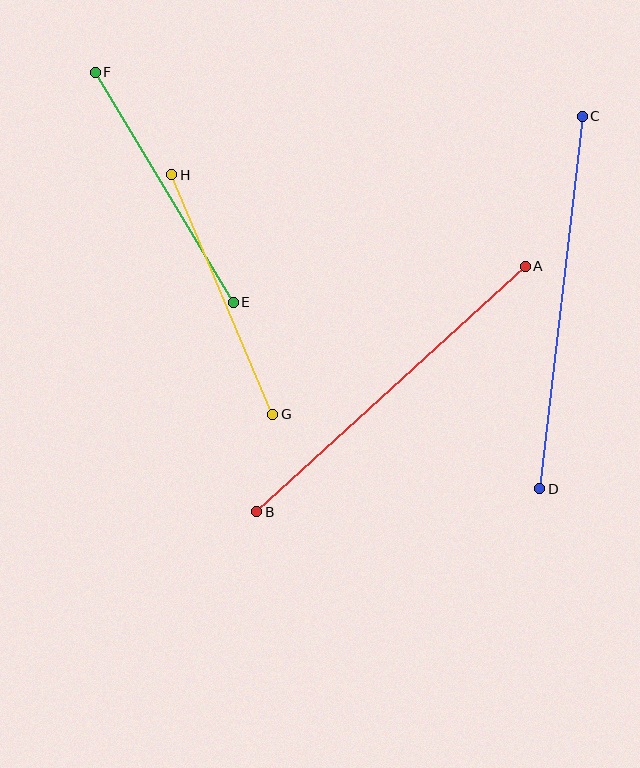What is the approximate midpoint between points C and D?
The midpoint is at approximately (561, 302) pixels.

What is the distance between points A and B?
The distance is approximately 364 pixels.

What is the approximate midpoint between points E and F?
The midpoint is at approximately (164, 187) pixels.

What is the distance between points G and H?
The distance is approximately 260 pixels.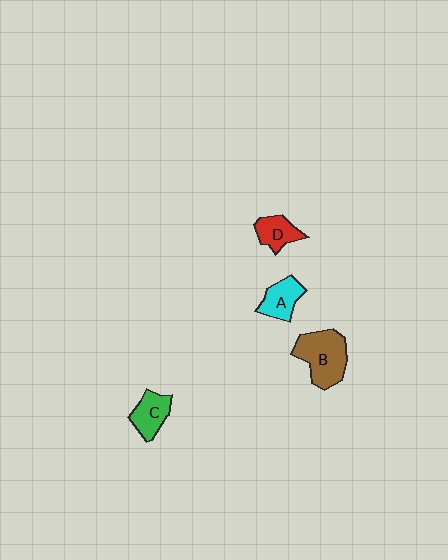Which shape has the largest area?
Shape B (brown).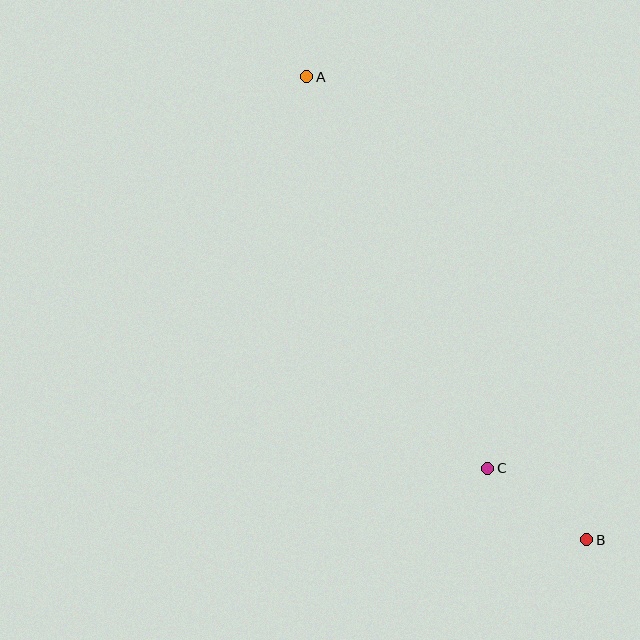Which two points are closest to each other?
Points B and C are closest to each other.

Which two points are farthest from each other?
Points A and B are farthest from each other.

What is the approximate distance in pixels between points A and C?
The distance between A and C is approximately 431 pixels.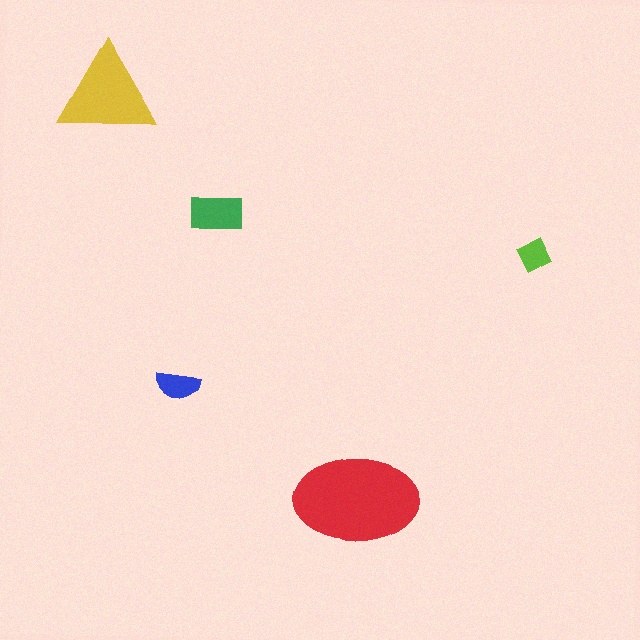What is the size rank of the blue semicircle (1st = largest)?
4th.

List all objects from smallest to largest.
The lime square, the blue semicircle, the green rectangle, the yellow triangle, the red ellipse.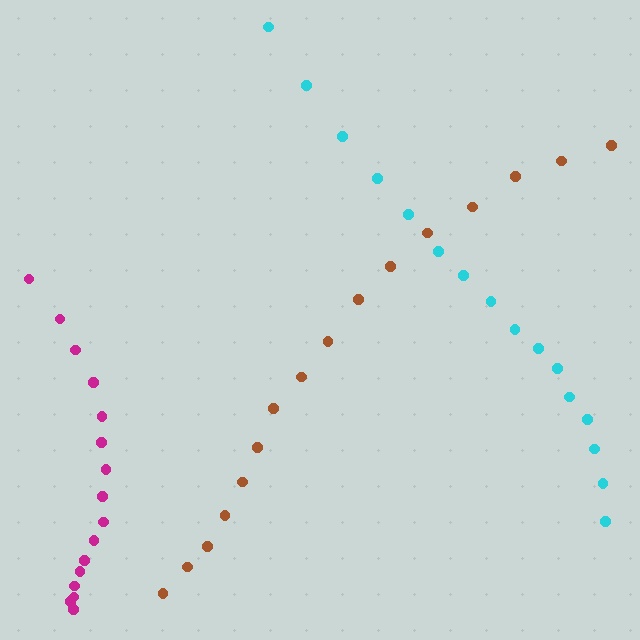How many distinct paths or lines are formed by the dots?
There are 3 distinct paths.